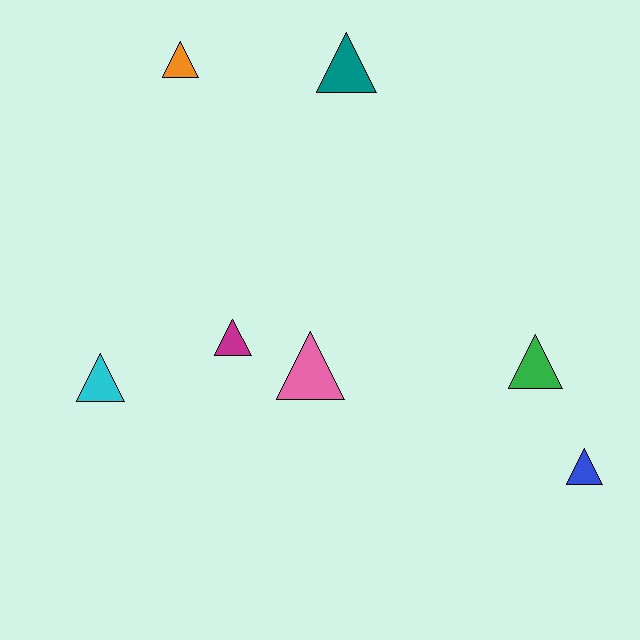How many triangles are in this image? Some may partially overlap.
There are 7 triangles.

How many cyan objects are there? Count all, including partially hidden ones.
There is 1 cyan object.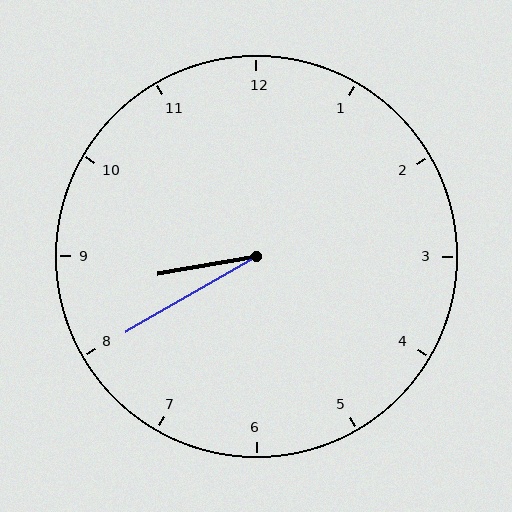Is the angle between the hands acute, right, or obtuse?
It is acute.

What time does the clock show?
8:40.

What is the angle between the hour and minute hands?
Approximately 20 degrees.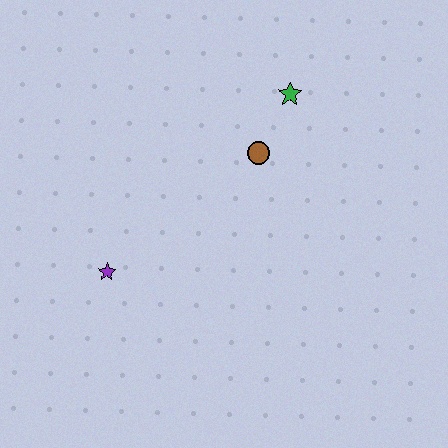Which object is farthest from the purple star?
The green star is farthest from the purple star.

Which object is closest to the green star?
The brown circle is closest to the green star.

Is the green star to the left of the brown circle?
No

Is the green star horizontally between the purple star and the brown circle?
No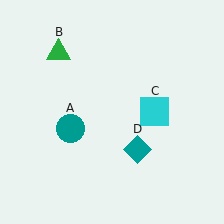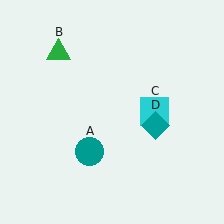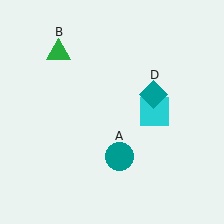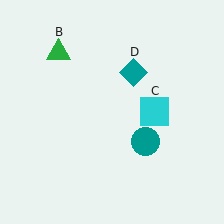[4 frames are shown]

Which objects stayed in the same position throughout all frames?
Green triangle (object B) and cyan square (object C) remained stationary.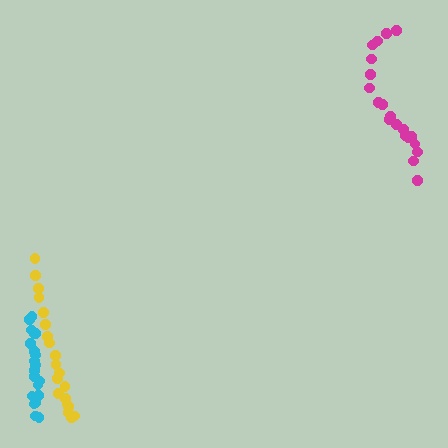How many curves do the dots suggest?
There are 3 distinct paths.